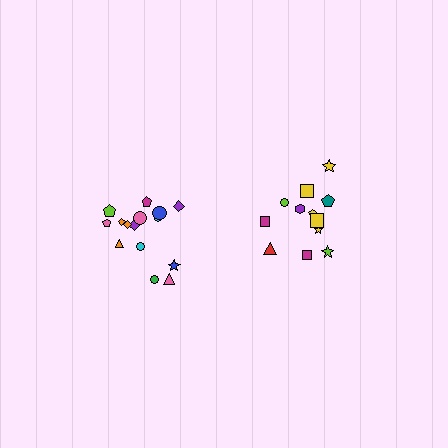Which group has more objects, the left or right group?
The left group.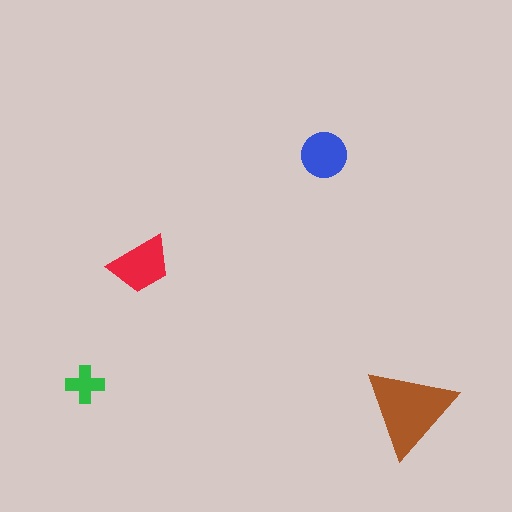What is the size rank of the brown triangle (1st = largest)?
1st.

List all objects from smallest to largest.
The green cross, the blue circle, the red trapezoid, the brown triangle.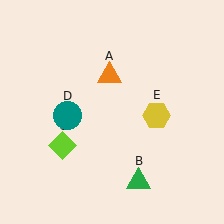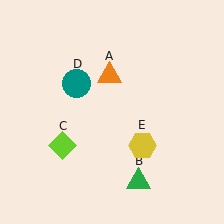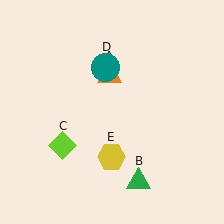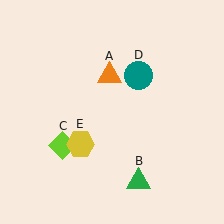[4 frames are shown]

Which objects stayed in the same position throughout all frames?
Orange triangle (object A) and green triangle (object B) and lime diamond (object C) remained stationary.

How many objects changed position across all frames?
2 objects changed position: teal circle (object D), yellow hexagon (object E).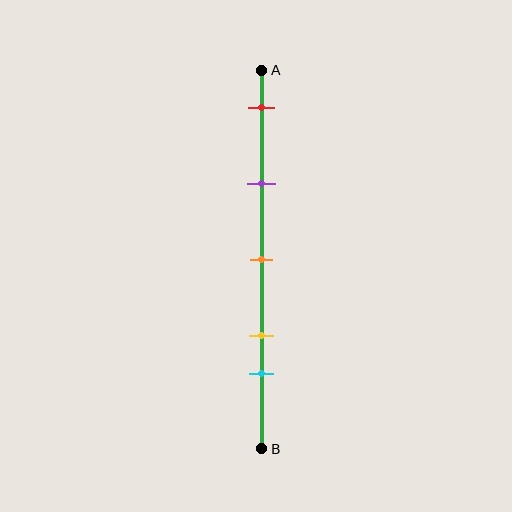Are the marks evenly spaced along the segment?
No, the marks are not evenly spaced.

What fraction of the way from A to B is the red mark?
The red mark is approximately 10% (0.1) of the way from A to B.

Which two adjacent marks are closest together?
The yellow and cyan marks are the closest adjacent pair.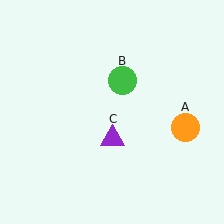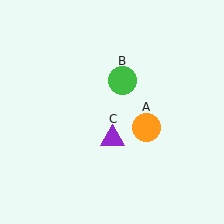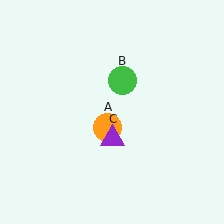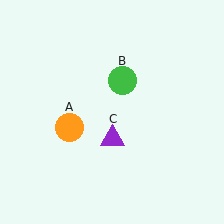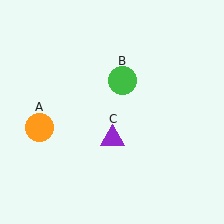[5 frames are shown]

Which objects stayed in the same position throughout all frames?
Green circle (object B) and purple triangle (object C) remained stationary.